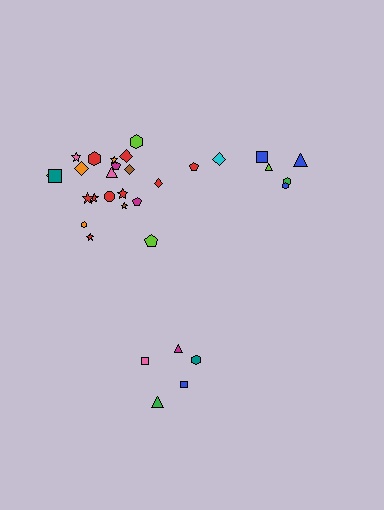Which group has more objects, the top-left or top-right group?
The top-left group.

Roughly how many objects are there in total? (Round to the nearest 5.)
Roughly 35 objects in total.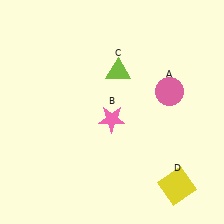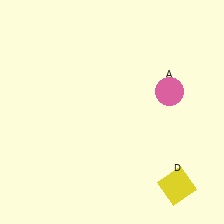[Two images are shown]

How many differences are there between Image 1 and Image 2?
There are 2 differences between the two images.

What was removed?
The lime triangle (C), the pink star (B) were removed in Image 2.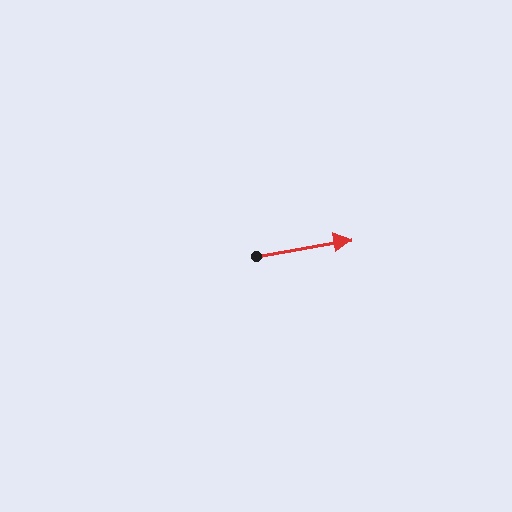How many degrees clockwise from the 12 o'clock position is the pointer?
Approximately 80 degrees.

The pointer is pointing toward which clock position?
Roughly 3 o'clock.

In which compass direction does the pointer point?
East.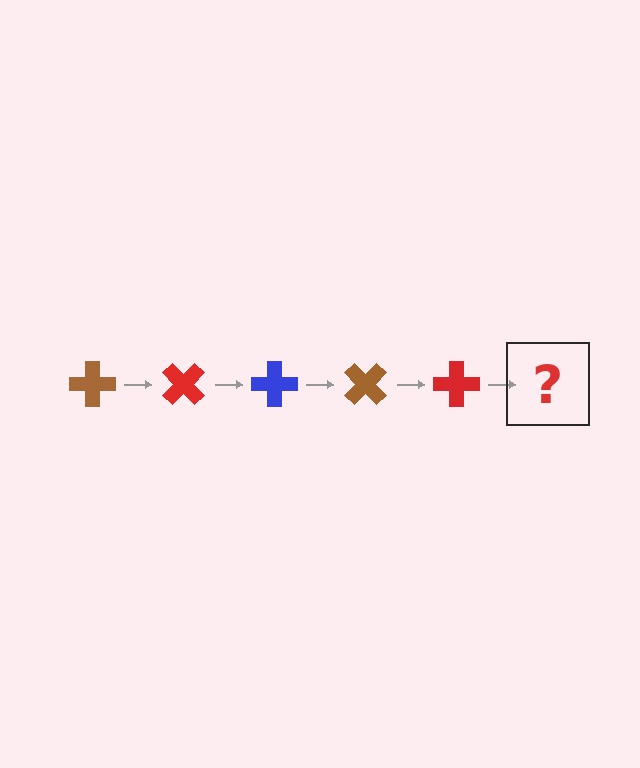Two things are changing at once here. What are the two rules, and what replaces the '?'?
The two rules are that it rotates 45 degrees each step and the color cycles through brown, red, and blue. The '?' should be a blue cross, rotated 225 degrees from the start.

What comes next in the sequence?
The next element should be a blue cross, rotated 225 degrees from the start.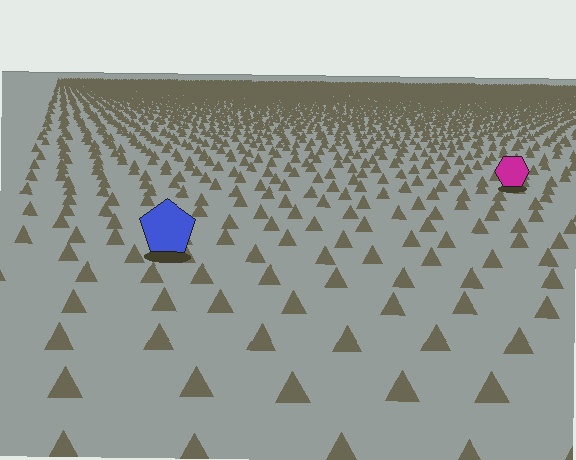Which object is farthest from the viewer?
The magenta hexagon is farthest from the viewer. It appears smaller and the ground texture around it is denser.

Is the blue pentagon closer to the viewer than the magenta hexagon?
Yes. The blue pentagon is closer — you can tell from the texture gradient: the ground texture is coarser near it.